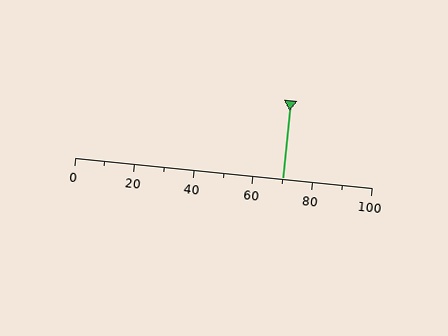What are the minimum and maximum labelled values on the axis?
The axis runs from 0 to 100.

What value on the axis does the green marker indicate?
The marker indicates approximately 70.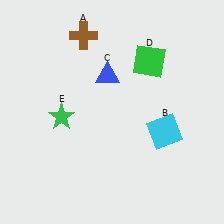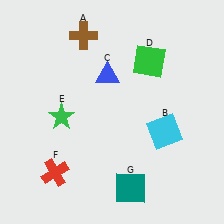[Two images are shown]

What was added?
A red cross (F), a teal square (G) were added in Image 2.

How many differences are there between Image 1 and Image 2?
There are 2 differences between the two images.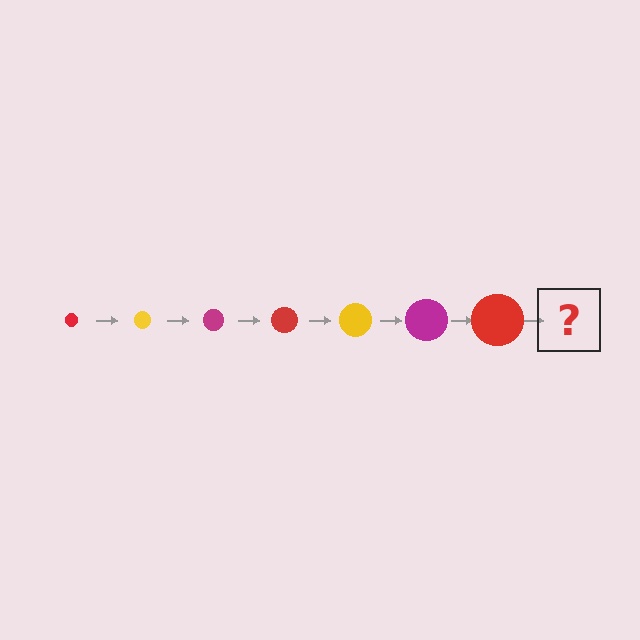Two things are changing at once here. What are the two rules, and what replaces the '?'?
The two rules are that the circle grows larger each step and the color cycles through red, yellow, and magenta. The '?' should be a yellow circle, larger than the previous one.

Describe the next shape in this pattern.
It should be a yellow circle, larger than the previous one.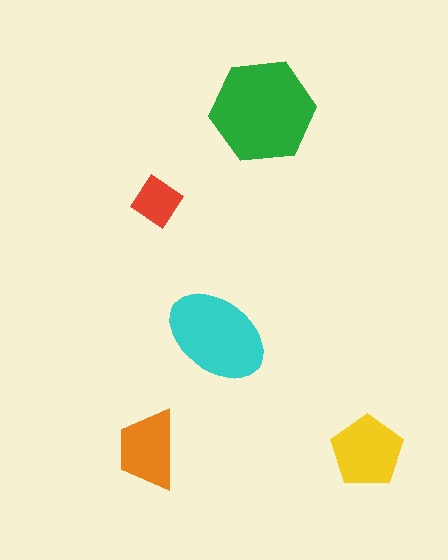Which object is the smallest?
The red diamond.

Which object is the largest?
The green hexagon.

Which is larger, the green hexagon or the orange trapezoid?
The green hexagon.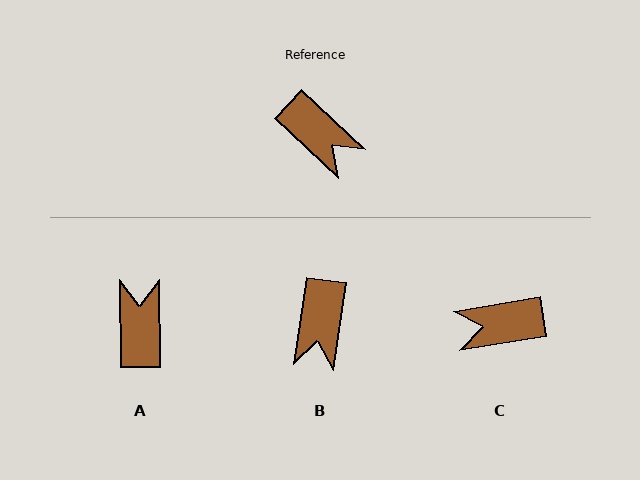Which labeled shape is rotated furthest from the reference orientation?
A, about 134 degrees away.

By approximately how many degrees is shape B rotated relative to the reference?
Approximately 55 degrees clockwise.